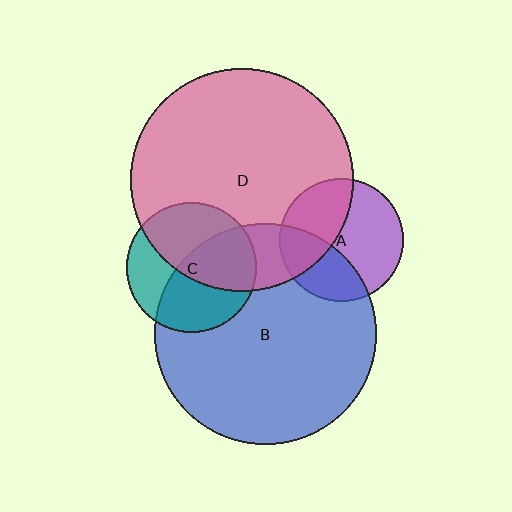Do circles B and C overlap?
Yes.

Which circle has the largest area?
Circle D (pink).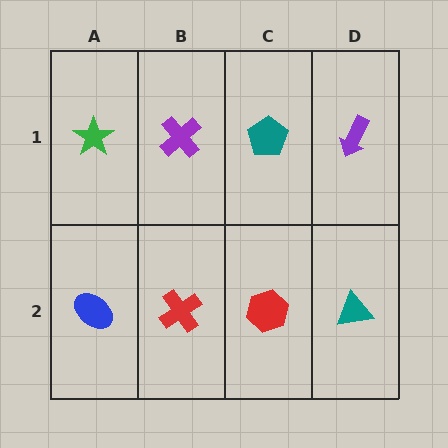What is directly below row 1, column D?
A teal triangle.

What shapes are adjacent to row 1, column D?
A teal triangle (row 2, column D), a teal pentagon (row 1, column C).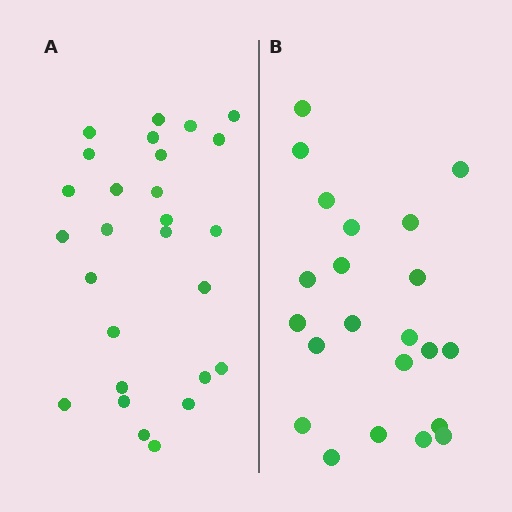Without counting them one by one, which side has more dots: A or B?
Region A (the left region) has more dots.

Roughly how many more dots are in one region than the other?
Region A has about 5 more dots than region B.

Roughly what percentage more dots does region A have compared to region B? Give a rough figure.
About 25% more.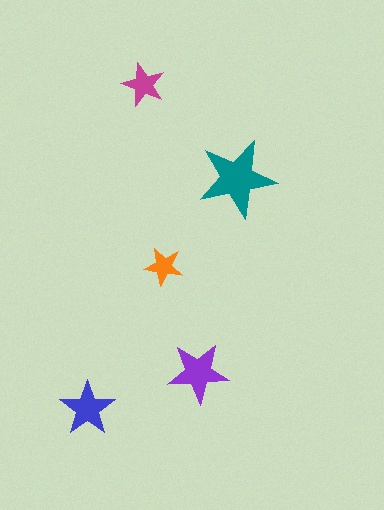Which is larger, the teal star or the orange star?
The teal one.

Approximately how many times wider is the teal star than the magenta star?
About 2 times wider.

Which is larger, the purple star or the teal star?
The teal one.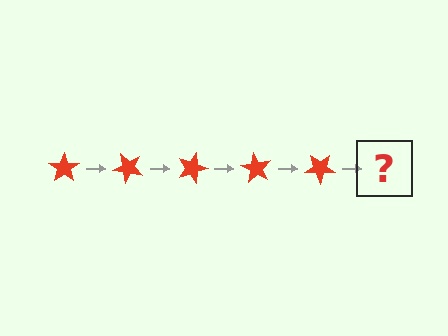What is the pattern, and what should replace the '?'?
The pattern is that the star rotates 45 degrees each step. The '?' should be a red star rotated 225 degrees.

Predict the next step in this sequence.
The next step is a red star rotated 225 degrees.